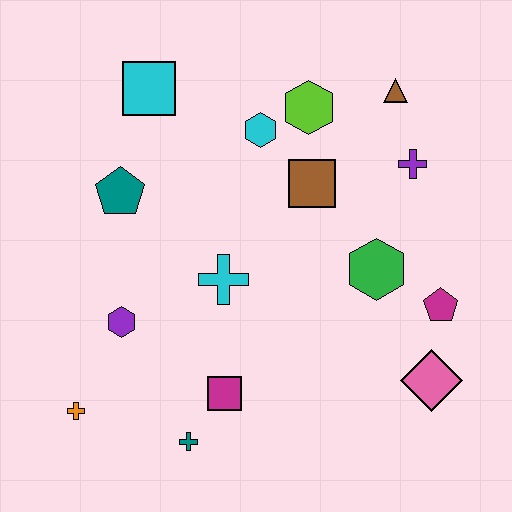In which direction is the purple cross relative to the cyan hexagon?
The purple cross is to the right of the cyan hexagon.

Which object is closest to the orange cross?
The purple hexagon is closest to the orange cross.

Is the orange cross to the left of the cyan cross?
Yes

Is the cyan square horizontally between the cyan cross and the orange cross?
Yes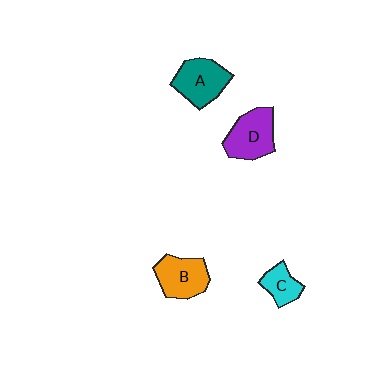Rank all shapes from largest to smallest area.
From largest to smallest: D (purple), A (teal), B (orange), C (cyan).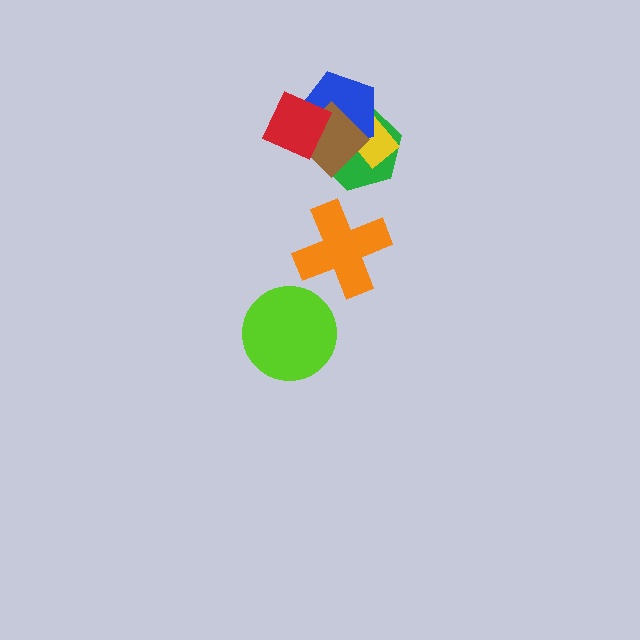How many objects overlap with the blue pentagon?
4 objects overlap with the blue pentagon.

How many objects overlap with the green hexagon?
4 objects overlap with the green hexagon.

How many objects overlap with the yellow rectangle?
3 objects overlap with the yellow rectangle.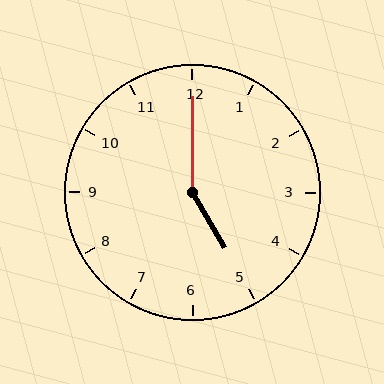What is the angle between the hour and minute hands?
Approximately 150 degrees.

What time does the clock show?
5:00.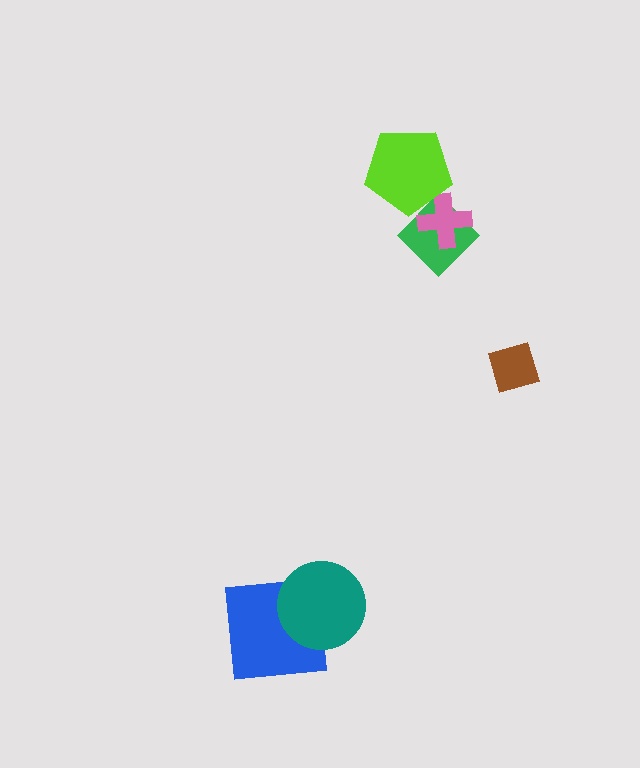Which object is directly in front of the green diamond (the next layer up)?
The pink cross is directly in front of the green diamond.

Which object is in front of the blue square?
The teal circle is in front of the blue square.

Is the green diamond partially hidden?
Yes, it is partially covered by another shape.